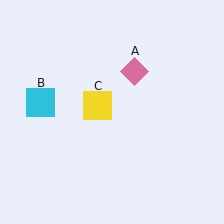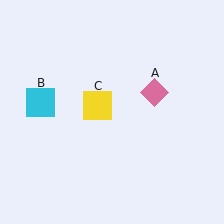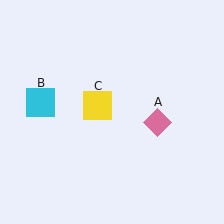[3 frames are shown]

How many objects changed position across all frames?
1 object changed position: pink diamond (object A).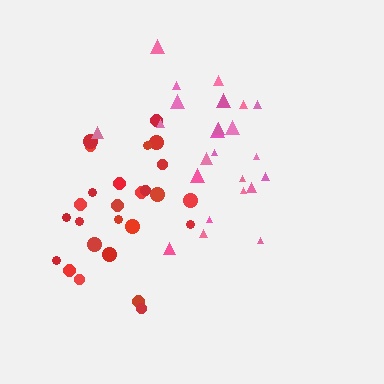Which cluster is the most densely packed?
Red.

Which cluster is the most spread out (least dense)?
Pink.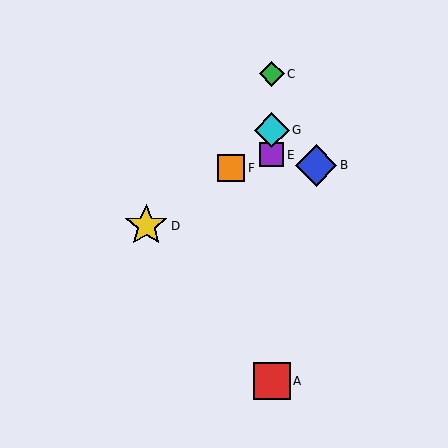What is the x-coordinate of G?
Object G is at x≈272.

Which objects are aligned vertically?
Objects A, C, E, G are aligned vertically.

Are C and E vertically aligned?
Yes, both are at x≈272.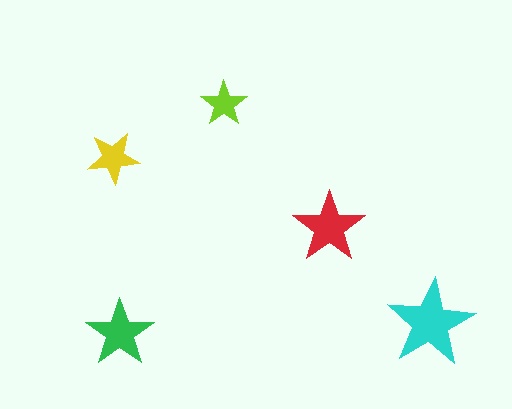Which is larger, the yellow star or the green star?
The green one.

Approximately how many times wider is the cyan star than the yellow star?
About 1.5 times wider.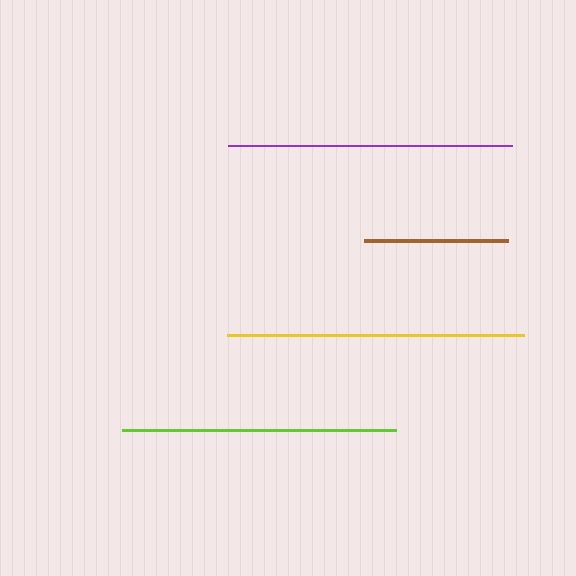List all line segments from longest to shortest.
From longest to shortest: yellow, purple, lime, brown.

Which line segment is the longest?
The yellow line is the longest at approximately 297 pixels.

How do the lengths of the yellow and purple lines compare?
The yellow and purple lines are approximately the same length.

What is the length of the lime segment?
The lime segment is approximately 274 pixels long.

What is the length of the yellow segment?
The yellow segment is approximately 297 pixels long.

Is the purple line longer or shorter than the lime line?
The purple line is longer than the lime line.